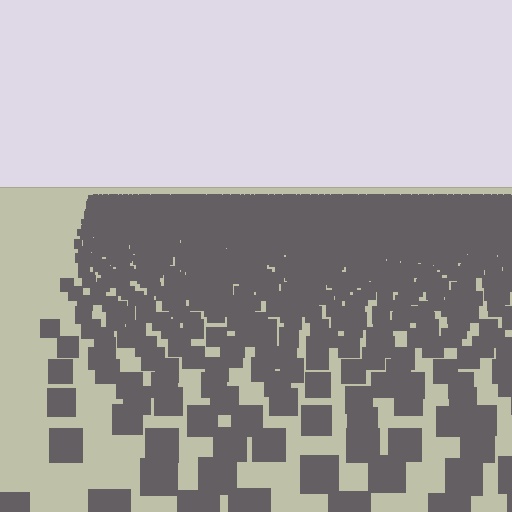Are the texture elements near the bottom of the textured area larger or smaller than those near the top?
Larger. Near the bottom, elements are closer to the viewer and appear at a bigger on-screen size.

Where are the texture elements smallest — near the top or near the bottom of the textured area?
Near the top.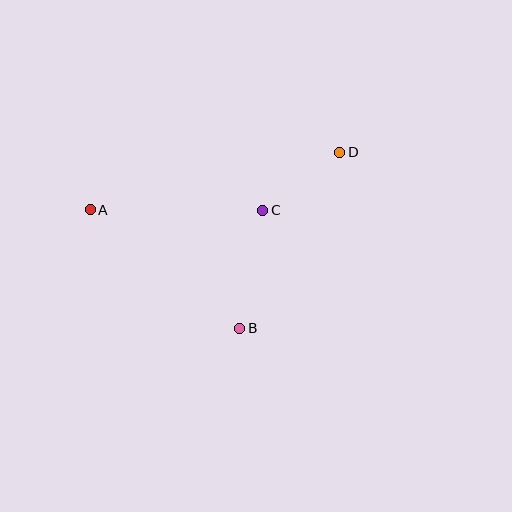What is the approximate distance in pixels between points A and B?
The distance between A and B is approximately 191 pixels.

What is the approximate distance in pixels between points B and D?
The distance between B and D is approximately 202 pixels.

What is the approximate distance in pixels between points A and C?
The distance between A and C is approximately 173 pixels.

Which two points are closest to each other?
Points C and D are closest to each other.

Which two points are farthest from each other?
Points A and D are farthest from each other.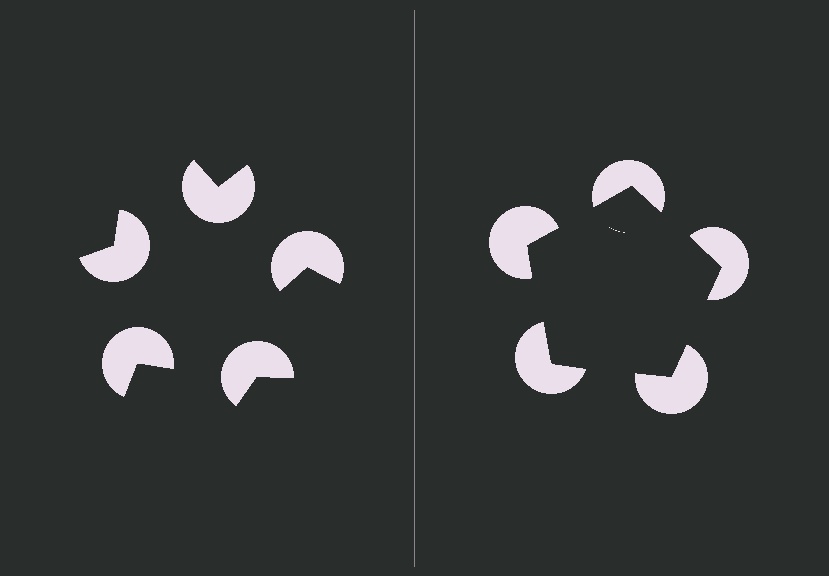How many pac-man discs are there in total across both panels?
10 — 5 on each side.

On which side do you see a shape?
An illusory pentagon appears on the right side. On the left side the wedge cuts are rotated, so no coherent shape forms.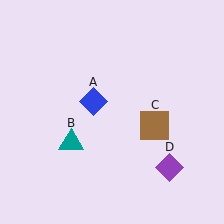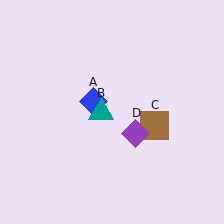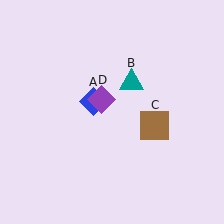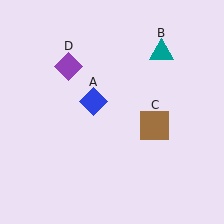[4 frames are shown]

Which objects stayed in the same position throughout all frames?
Blue diamond (object A) and brown square (object C) remained stationary.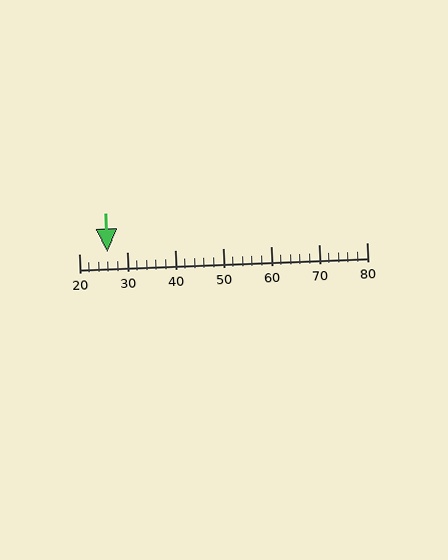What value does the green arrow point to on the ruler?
The green arrow points to approximately 26.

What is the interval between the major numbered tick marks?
The major tick marks are spaced 10 units apart.